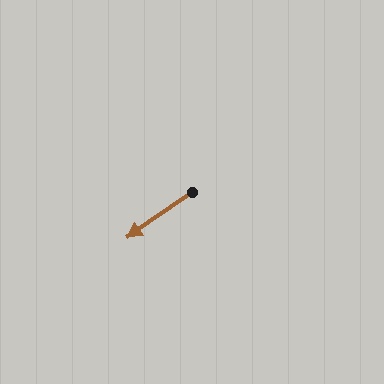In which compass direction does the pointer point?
Southwest.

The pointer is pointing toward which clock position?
Roughly 8 o'clock.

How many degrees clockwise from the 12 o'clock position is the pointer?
Approximately 235 degrees.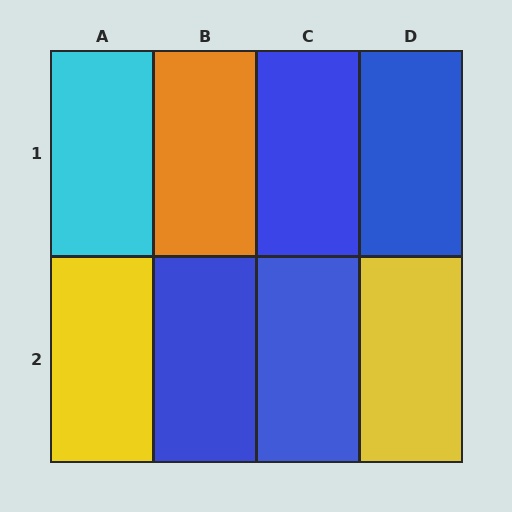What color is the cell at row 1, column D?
Blue.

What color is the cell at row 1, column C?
Blue.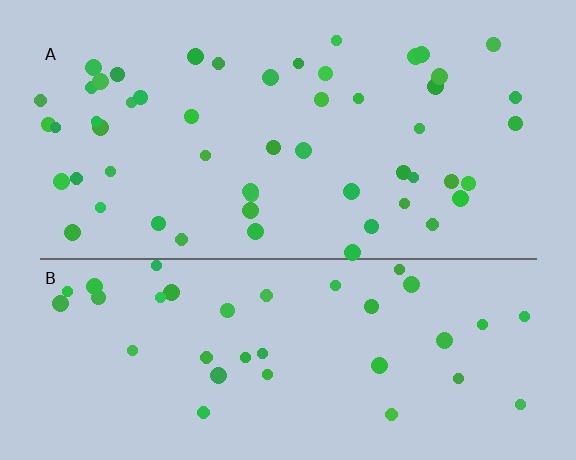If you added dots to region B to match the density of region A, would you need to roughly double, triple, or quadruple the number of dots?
Approximately double.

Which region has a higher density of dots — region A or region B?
A (the top).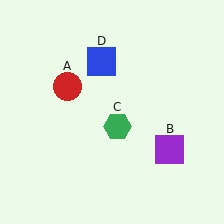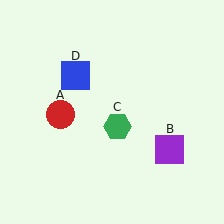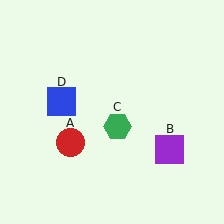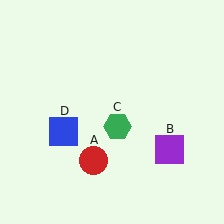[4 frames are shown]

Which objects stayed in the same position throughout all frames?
Purple square (object B) and green hexagon (object C) remained stationary.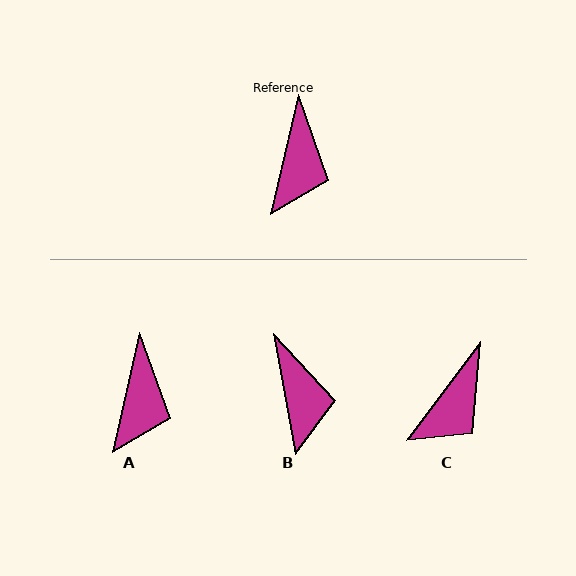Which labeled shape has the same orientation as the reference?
A.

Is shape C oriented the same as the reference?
No, it is off by about 24 degrees.